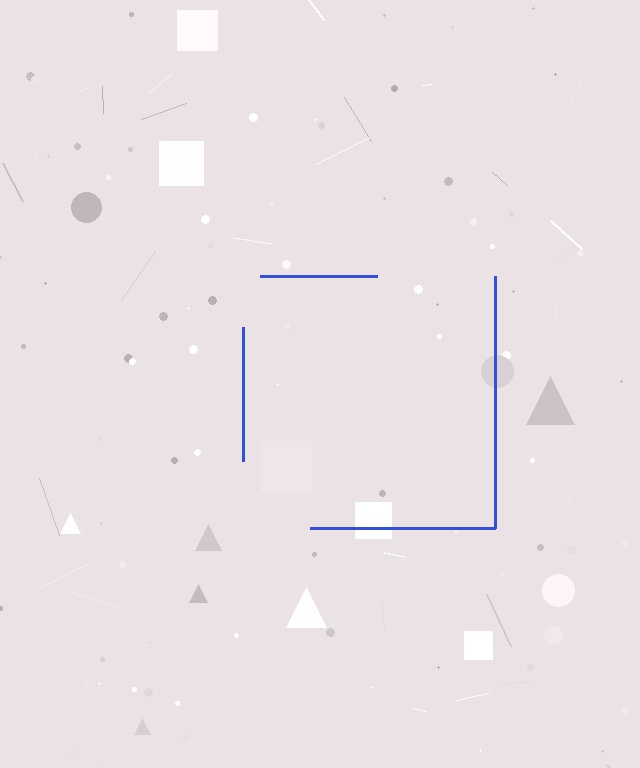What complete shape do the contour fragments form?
The contour fragments form a square.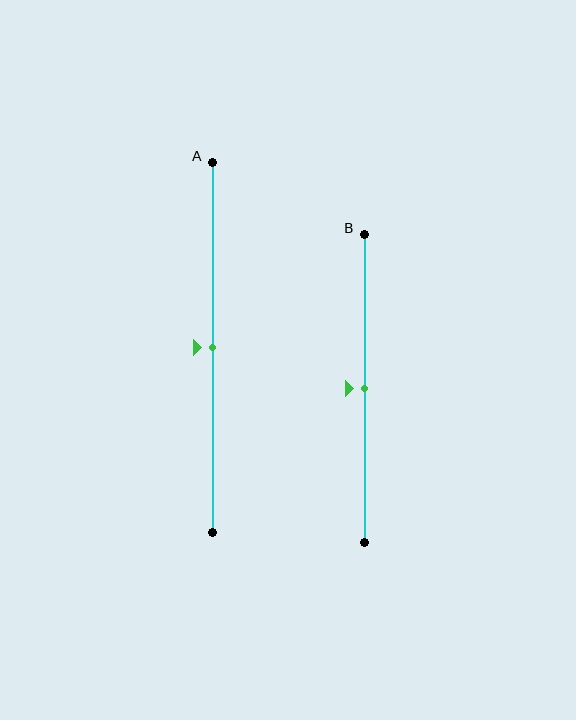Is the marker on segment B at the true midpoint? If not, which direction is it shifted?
Yes, the marker on segment B is at the true midpoint.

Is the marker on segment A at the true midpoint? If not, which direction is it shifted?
Yes, the marker on segment A is at the true midpoint.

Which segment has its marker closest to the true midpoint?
Segment A has its marker closest to the true midpoint.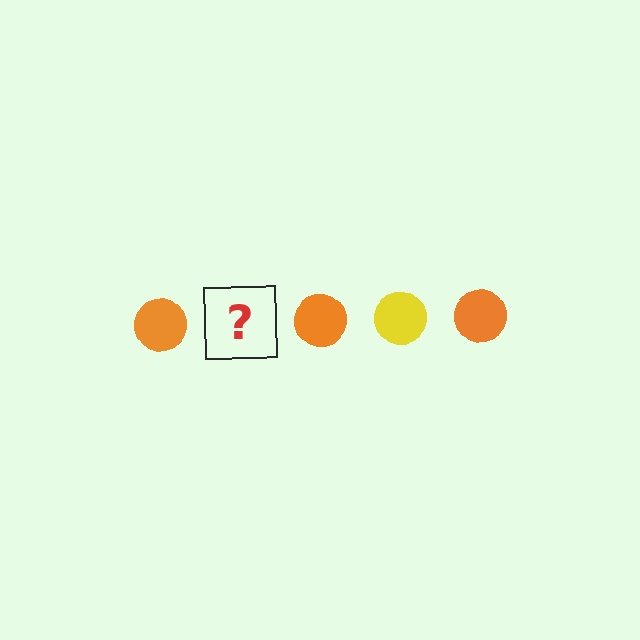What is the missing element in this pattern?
The missing element is a yellow circle.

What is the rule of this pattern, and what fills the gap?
The rule is that the pattern cycles through orange, yellow circles. The gap should be filled with a yellow circle.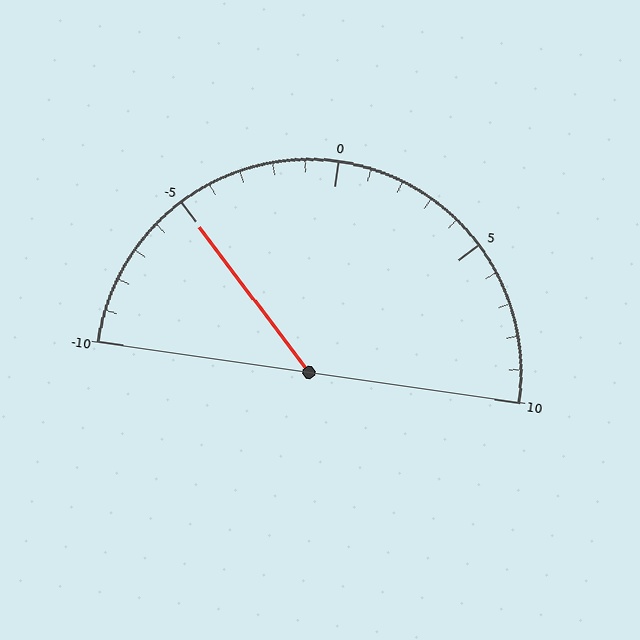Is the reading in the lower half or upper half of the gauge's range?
The reading is in the lower half of the range (-10 to 10).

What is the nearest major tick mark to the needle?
The nearest major tick mark is -5.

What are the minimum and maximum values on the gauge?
The gauge ranges from -10 to 10.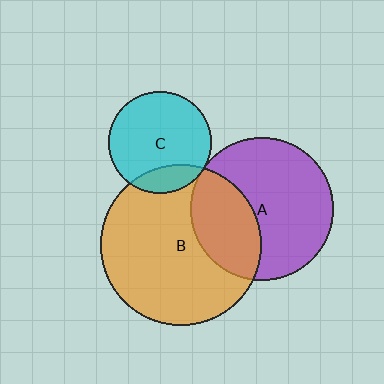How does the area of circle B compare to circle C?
Approximately 2.5 times.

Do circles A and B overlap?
Yes.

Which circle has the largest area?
Circle B (orange).